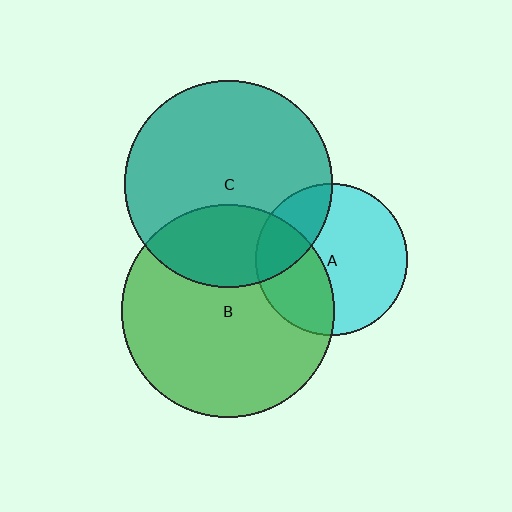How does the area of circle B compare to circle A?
Approximately 2.0 times.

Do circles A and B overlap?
Yes.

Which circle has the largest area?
Circle B (green).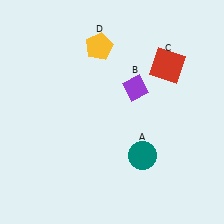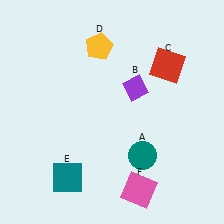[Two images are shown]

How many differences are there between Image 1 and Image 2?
There are 2 differences between the two images.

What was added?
A teal square (E), a pink square (F) were added in Image 2.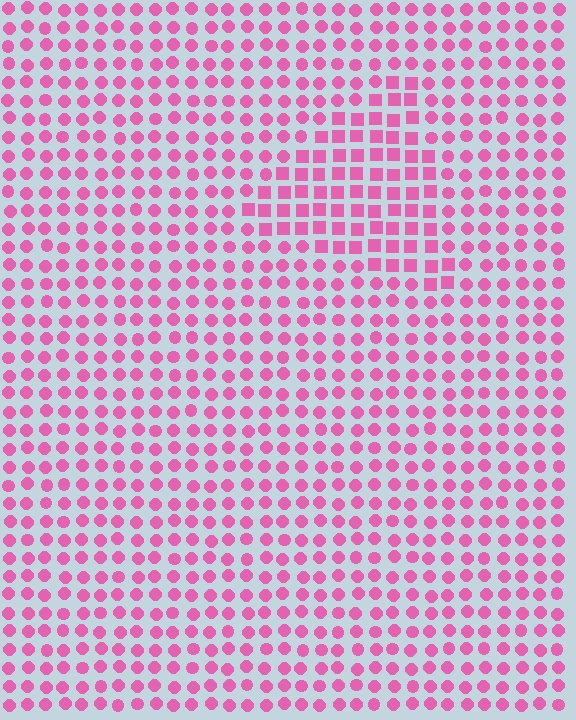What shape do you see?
I see a triangle.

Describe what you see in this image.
The image is filled with small pink elements arranged in a uniform grid. A triangle-shaped region contains squares, while the surrounding area contains circles. The boundary is defined purely by the change in element shape.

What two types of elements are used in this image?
The image uses squares inside the triangle region and circles outside it.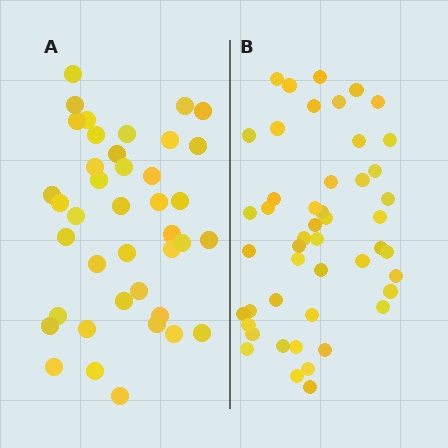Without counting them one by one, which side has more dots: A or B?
Region B (the right region) has more dots.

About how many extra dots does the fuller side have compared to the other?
Region B has roughly 8 or so more dots than region A.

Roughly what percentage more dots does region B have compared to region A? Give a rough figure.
About 20% more.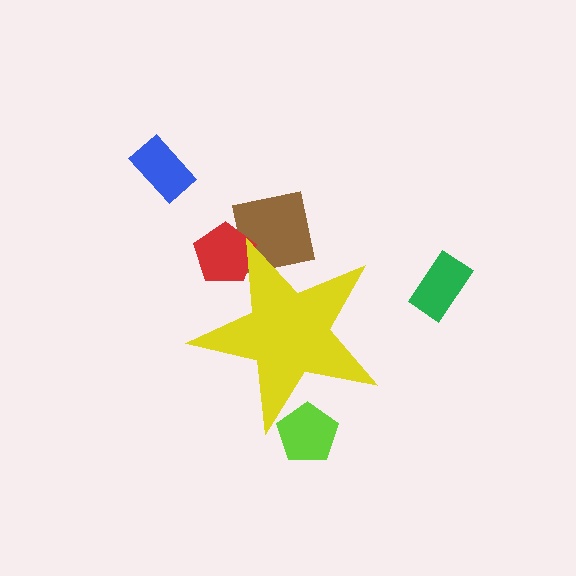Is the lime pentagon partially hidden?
Yes, the lime pentagon is partially hidden behind the yellow star.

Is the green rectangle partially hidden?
No, the green rectangle is fully visible.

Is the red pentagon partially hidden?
Yes, the red pentagon is partially hidden behind the yellow star.